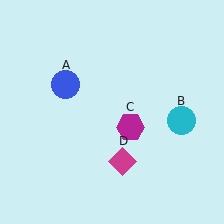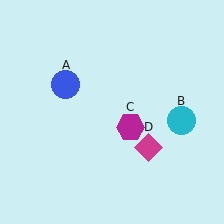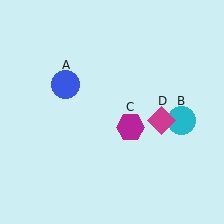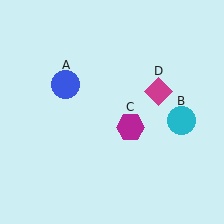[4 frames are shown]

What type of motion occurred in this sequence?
The magenta diamond (object D) rotated counterclockwise around the center of the scene.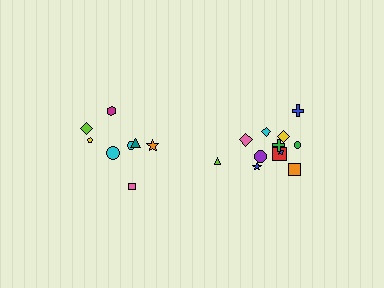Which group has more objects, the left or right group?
The right group.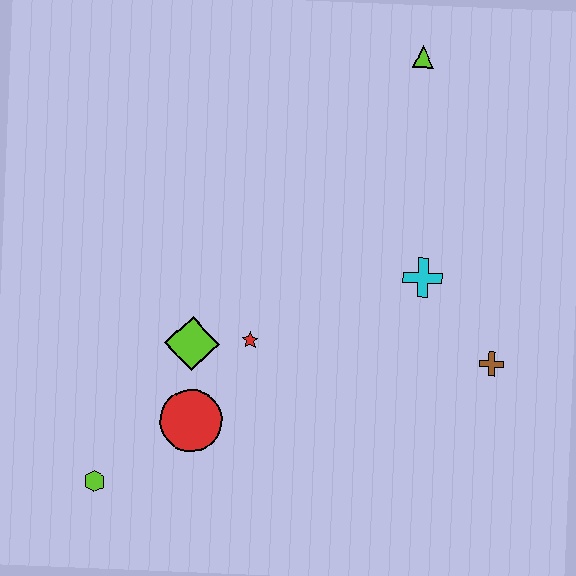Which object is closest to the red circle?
The lime diamond is closest to the red circle.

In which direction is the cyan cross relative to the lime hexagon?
The cyan cross is to the right of the lime hexagon.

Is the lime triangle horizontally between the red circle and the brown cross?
Yes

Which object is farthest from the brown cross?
The lime hexagon is farthest from the brown cross.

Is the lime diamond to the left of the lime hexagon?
No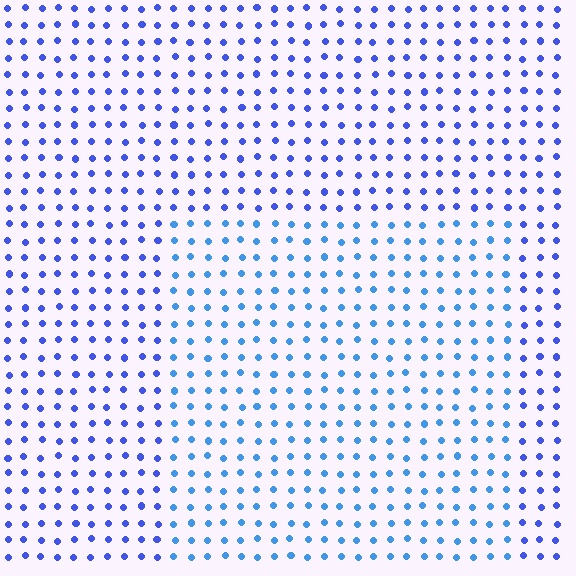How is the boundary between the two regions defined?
The boundary is defined purely by a slight shift in hue (about 25 degrees). Spacing, size, and orientation are identical on both sides.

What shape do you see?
I see a rectangle.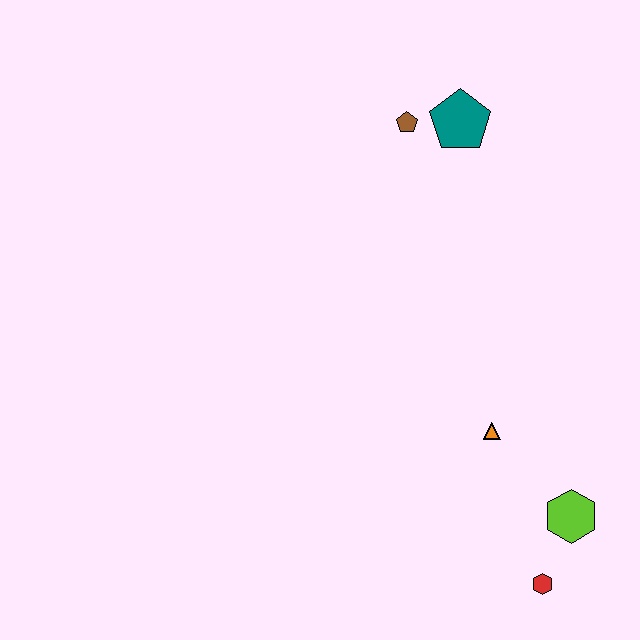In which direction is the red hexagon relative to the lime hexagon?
The red hexagon is below the lime hexagon.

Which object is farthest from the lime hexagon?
The brown pentagon is farthest from the lime hexagon.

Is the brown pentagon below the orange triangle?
No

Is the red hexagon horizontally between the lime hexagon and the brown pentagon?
Yes